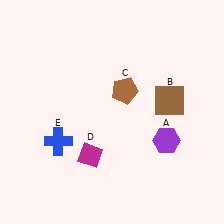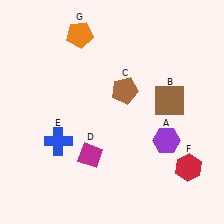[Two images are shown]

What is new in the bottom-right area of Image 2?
A red hexagon (F) was added in the bottom-right area of Image 2.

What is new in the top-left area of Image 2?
An orange pentagon (G) was added in the top-left area of Image 2.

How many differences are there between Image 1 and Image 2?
There are 2 differences between the two images.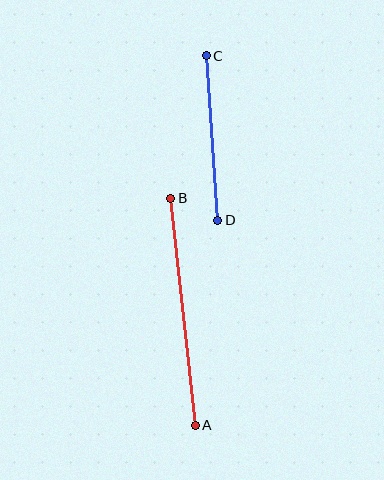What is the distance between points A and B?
The distance is approximately 228 pixels.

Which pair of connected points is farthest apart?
Points A and B are farthest apart.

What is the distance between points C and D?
The distance is approximately 165 pixels.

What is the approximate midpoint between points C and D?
The midpoint is at approximately (212, 138) pixels.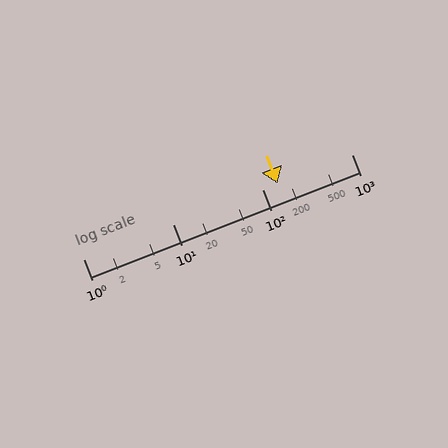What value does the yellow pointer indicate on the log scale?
The pointer indicates approximately 150.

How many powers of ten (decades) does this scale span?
The scale spans 3 decades, from 1 to 1000.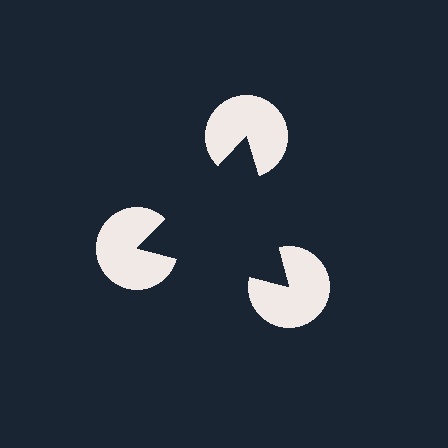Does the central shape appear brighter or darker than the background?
It typically appears slightly darker than the background, even though no actual brightness change is drawn.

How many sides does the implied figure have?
3 sides.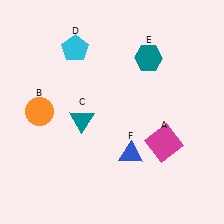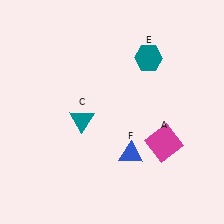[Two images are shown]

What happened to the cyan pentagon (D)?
The cyan pentagon (D) was removed in Image 2. It was in the top-left area of Image 1.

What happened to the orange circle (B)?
The orange circle (B) was removed in Image 2. It was in the top-left area of Image 1.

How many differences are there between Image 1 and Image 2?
There are 2 differences between the two images.